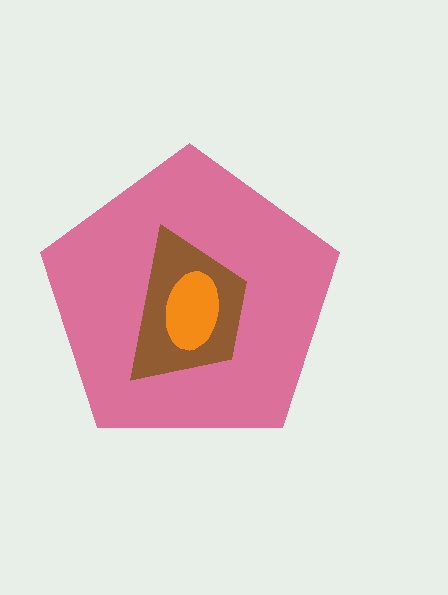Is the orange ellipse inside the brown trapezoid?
Yes.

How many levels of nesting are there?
3.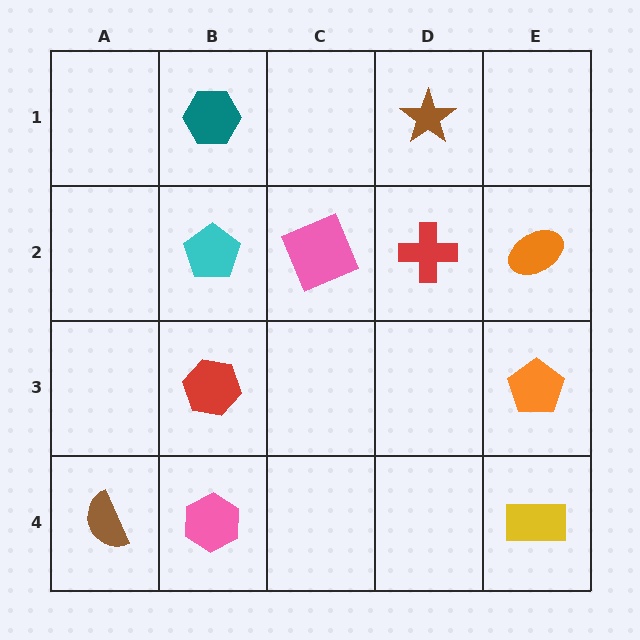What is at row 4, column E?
A yellow rectangle.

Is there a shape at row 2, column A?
No, that cell is empty.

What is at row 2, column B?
A cyan pentagon.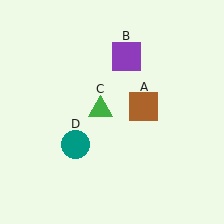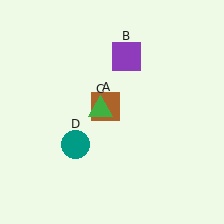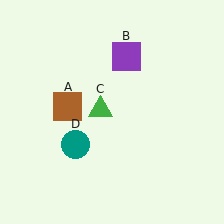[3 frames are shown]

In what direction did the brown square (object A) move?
The brown square (object A) moved left.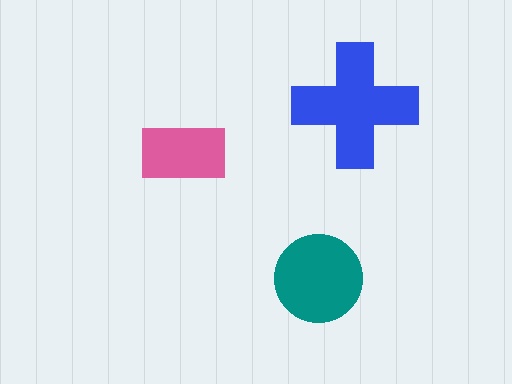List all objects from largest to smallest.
The blue cross, the teal circle, the pink rectangle.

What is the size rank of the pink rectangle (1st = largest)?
3rd.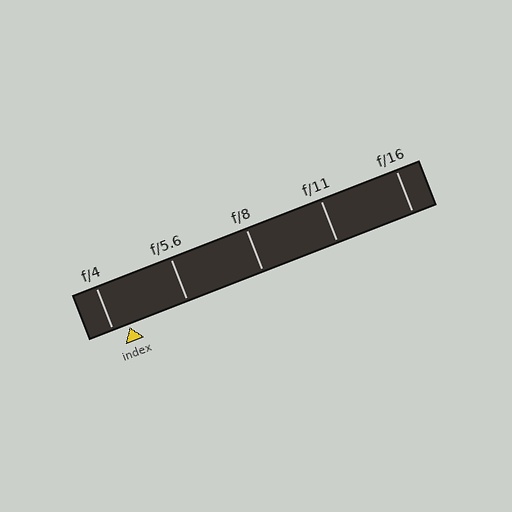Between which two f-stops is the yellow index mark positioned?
The index mark is between f/4 and f/5.6.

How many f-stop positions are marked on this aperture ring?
There are 5 f-stop positions marked.